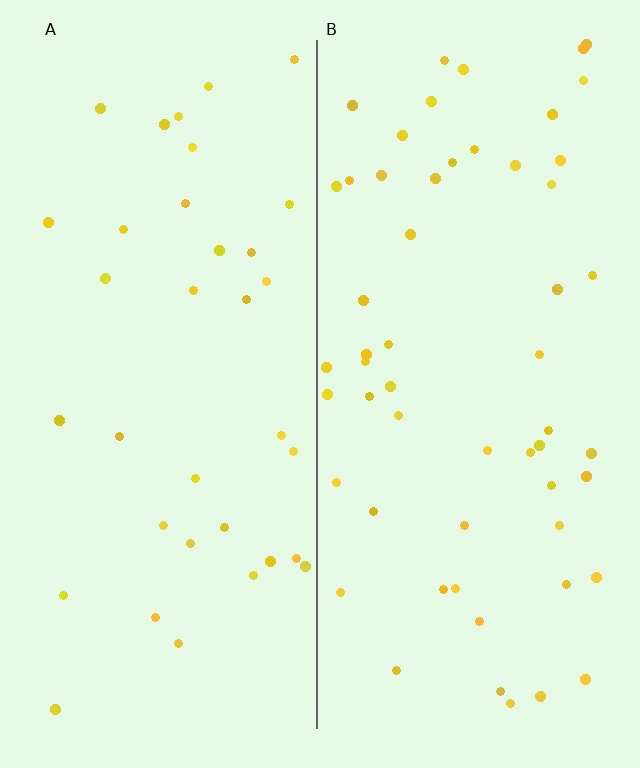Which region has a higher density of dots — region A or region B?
B (the right).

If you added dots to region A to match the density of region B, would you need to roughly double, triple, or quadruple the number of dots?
Approximately double.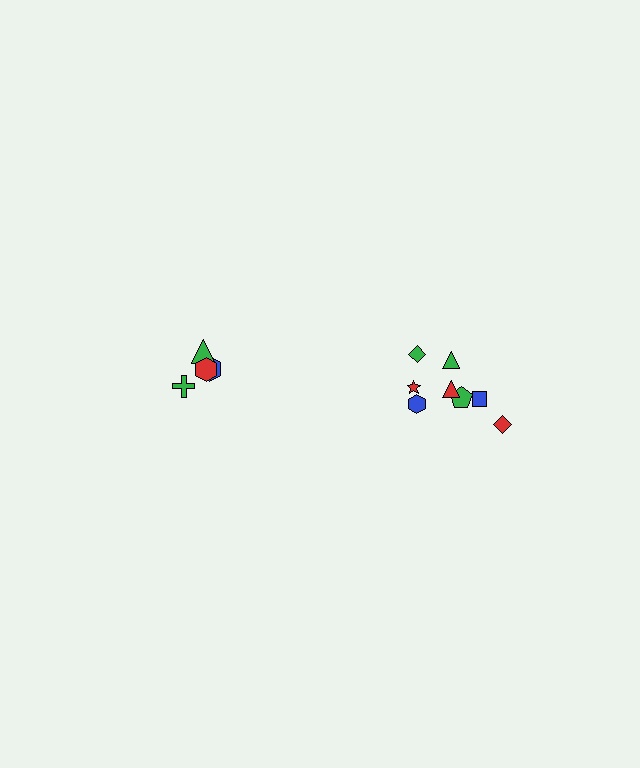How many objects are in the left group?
There are 4 objects.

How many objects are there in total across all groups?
There are 12 objects.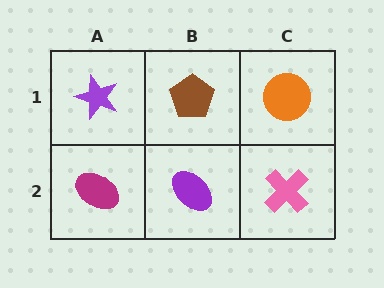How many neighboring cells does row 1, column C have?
2.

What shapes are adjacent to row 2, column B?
A brown pentagon (row 1, column B), a magenta ellipse (row 2, column A), a pink cross (row 2, column C).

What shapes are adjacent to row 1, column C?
A pink cross (row 2, column C), a brown pentagon (row 1, column B).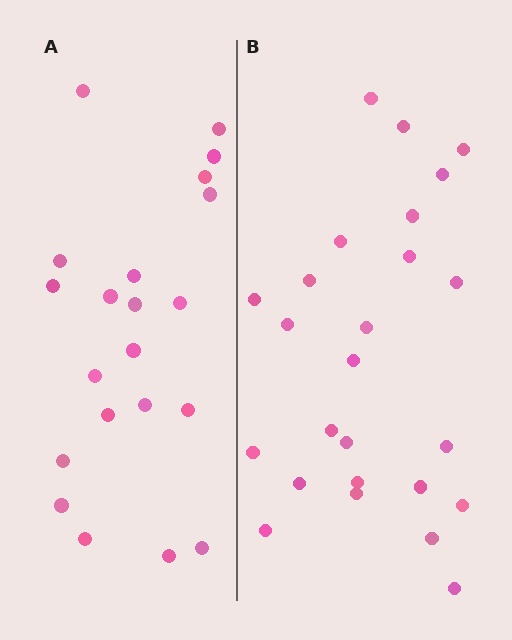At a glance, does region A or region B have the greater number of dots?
Region B (the right region) has more dots.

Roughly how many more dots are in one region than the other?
Region B has about 4 more dots than region A.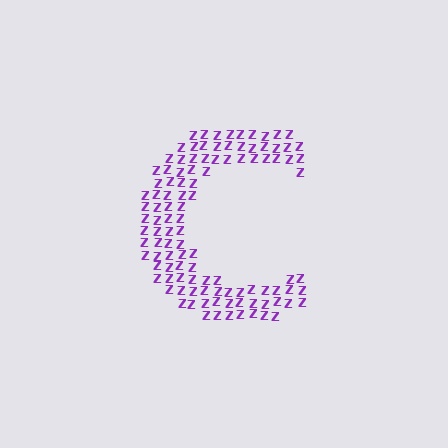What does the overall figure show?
The overall figure shows the letter C.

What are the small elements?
The small elements are letter Z's.